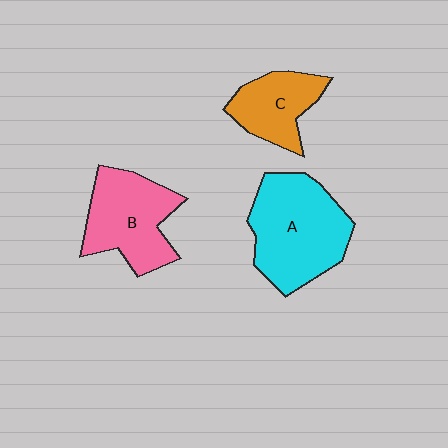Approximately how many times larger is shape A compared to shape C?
Approximately 1.8 times.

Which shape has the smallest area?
Shape C (orange).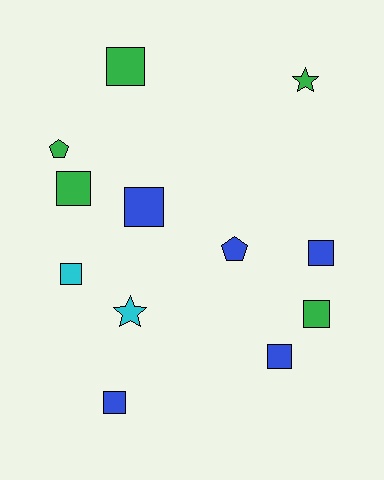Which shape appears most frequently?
Square, with 8 objects.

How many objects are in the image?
There are 12 objects.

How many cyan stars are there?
There is 1 cyan star.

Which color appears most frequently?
Blue, with 5 objects.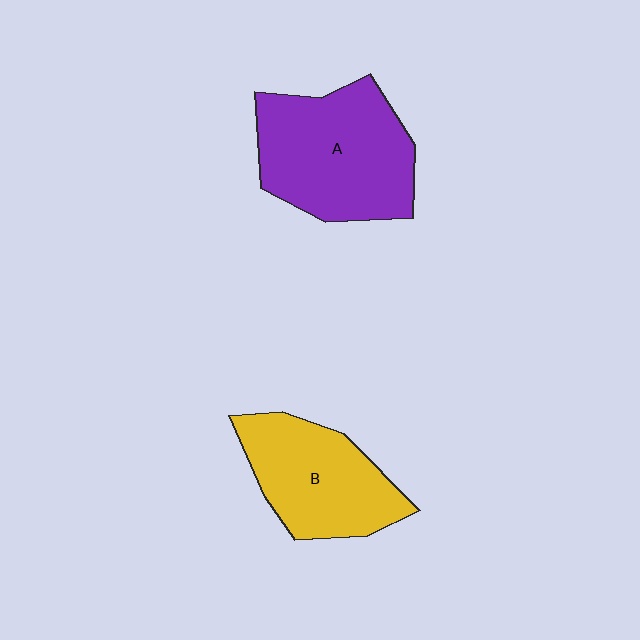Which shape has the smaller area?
Shape B (yellow).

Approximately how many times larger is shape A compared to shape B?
Approximately 1.3 times.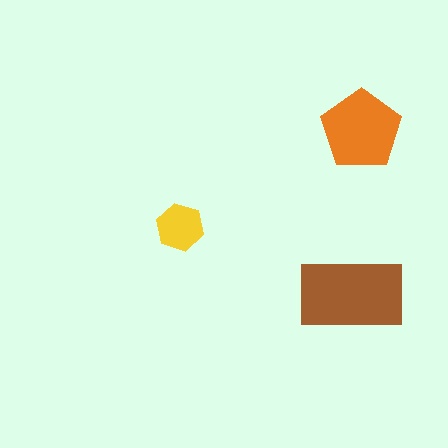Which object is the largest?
The brown rectangle.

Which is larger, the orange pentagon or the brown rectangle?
The brown rectangle.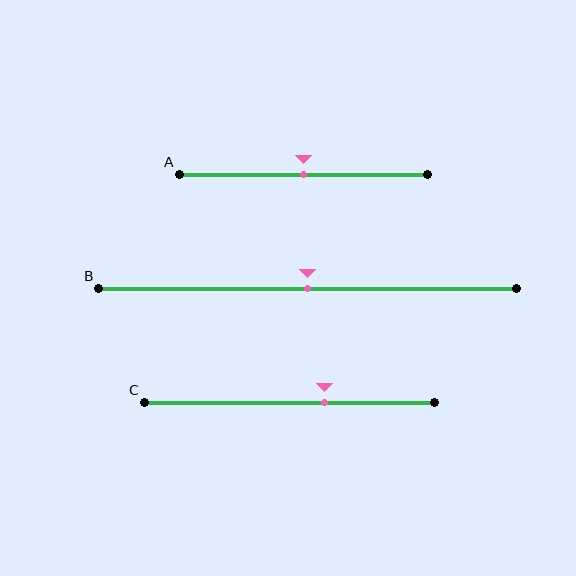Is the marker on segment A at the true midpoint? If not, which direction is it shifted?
Yes, the marker on segment A is at the true midpoint.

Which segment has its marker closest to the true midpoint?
Segment A has its marker closest to the true midpoint.